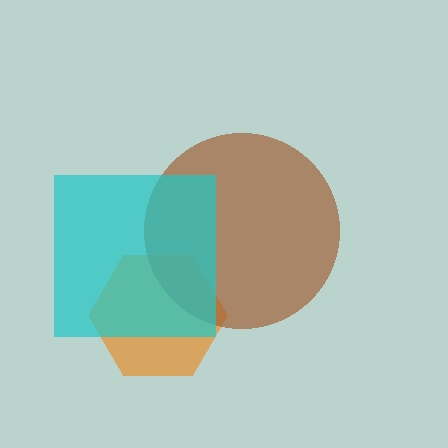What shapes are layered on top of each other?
The layered shapes are: an orange hexagon, a brown circle, a cyan square.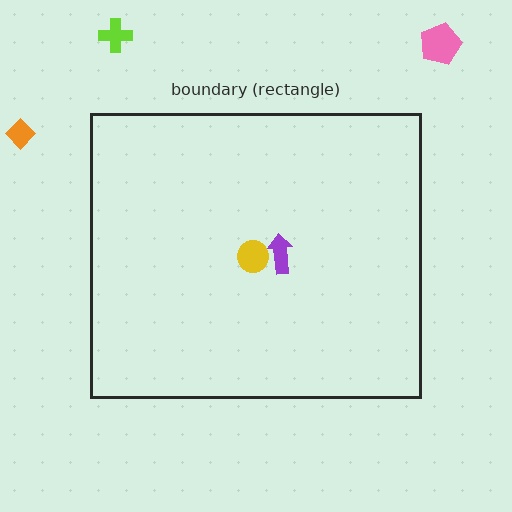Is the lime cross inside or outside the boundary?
Outside.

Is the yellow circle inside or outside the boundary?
Inside.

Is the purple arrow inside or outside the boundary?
Inside.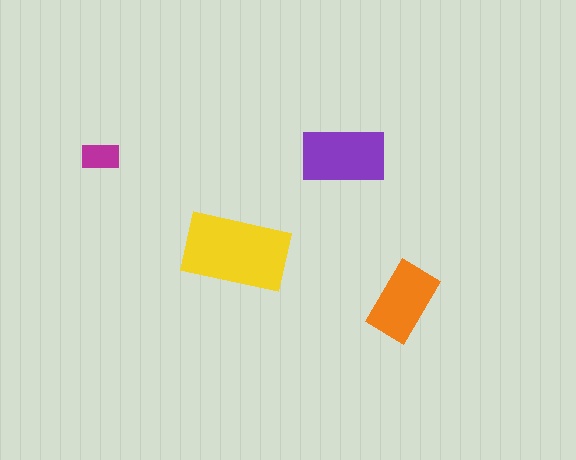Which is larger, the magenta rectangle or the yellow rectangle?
The yellow one.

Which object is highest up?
The purple rectangle is topmost.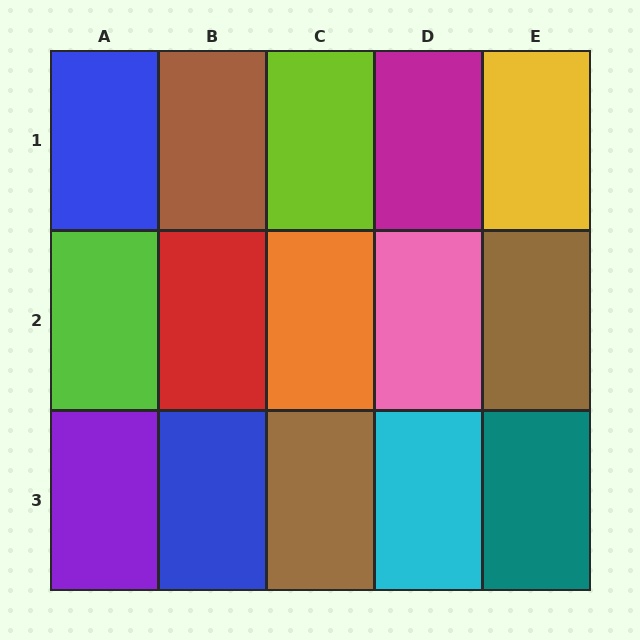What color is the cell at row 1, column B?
Brown.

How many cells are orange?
1 cell is orange.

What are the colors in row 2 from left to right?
Lime, red, orange, pink, brown.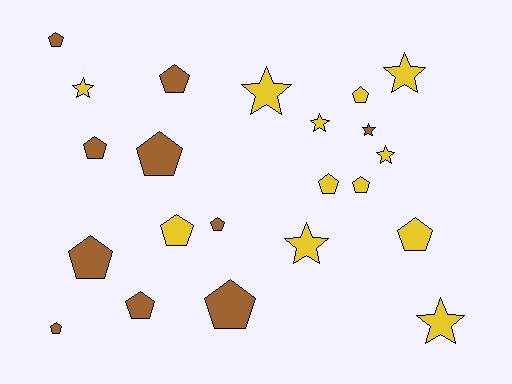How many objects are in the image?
There are 22 objects.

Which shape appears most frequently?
Pentagon, with 14 objects.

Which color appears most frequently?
Yellow, with 12 objects.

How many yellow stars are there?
There are 7 yellow stars.